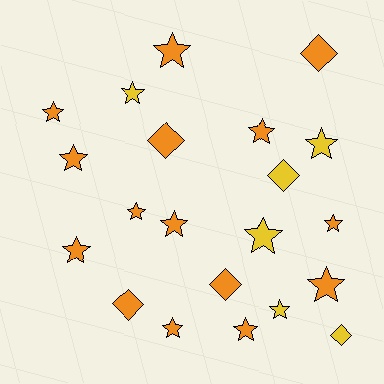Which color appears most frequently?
Orange, with 15 objects.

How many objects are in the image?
There are 21 objects.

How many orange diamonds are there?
There are 4 orange diamonds.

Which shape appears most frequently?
Star, with 15 objects.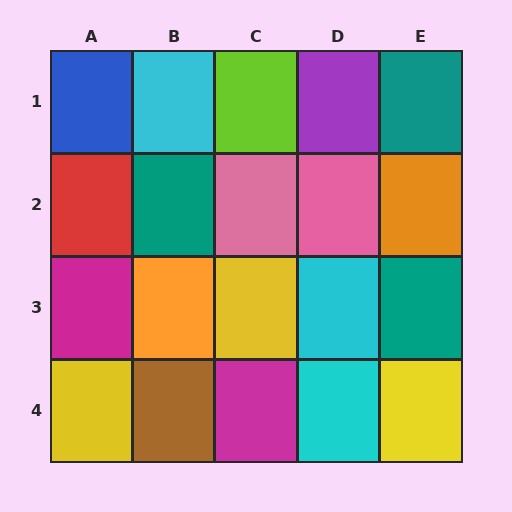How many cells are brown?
1 cell is brown.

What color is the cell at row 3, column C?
Yellow.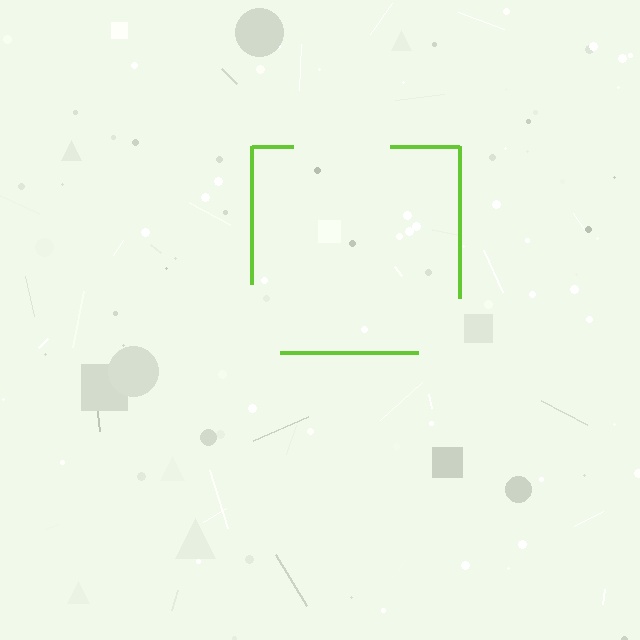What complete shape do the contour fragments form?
The contour fragments form a square.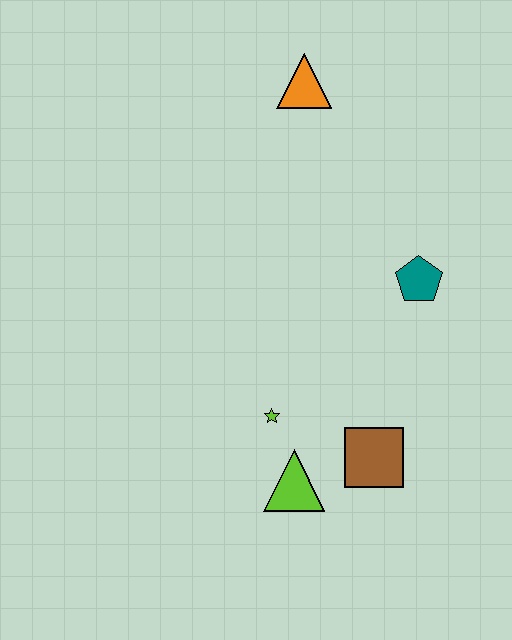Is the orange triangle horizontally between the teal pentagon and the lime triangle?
Yes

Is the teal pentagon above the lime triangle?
Yes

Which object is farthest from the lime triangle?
The orange triangle is farthest from the lime triangle.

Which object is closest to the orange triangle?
The teal pentagon is closest to the orange triangle.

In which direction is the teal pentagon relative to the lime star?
The teal pentagon is to the right of the lime star.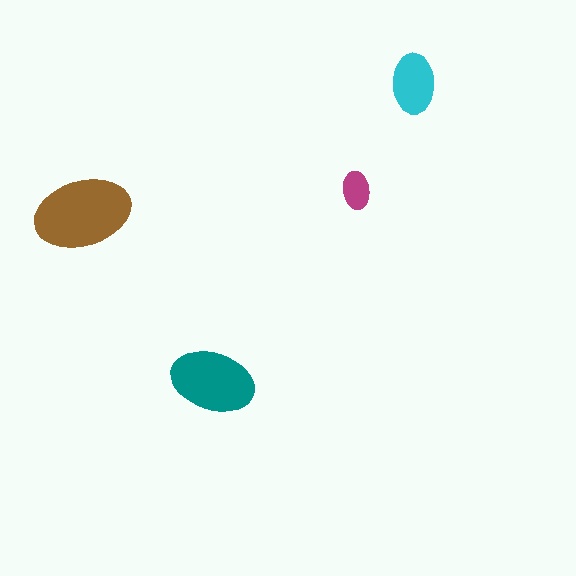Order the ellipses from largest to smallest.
the brown one, the teal one, the cyan one, the magenta one.